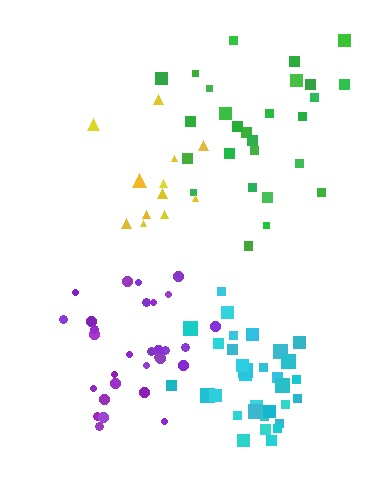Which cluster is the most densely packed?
Cyan.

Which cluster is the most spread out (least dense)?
Green.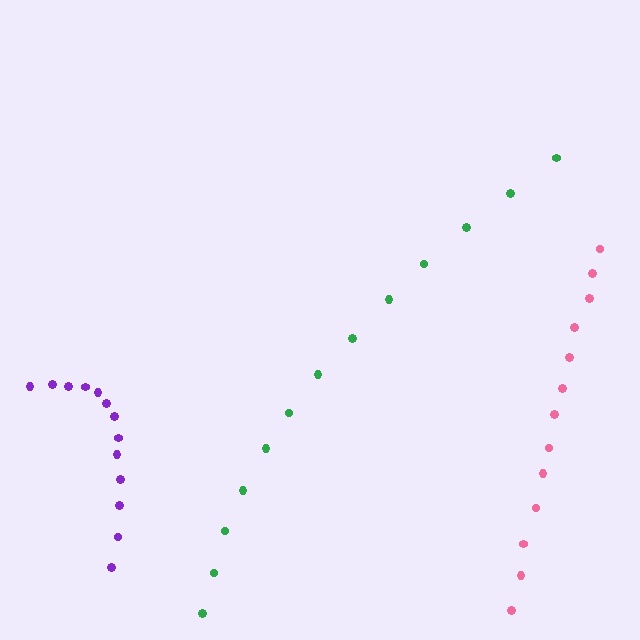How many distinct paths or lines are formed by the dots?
There are 3 distinct paths.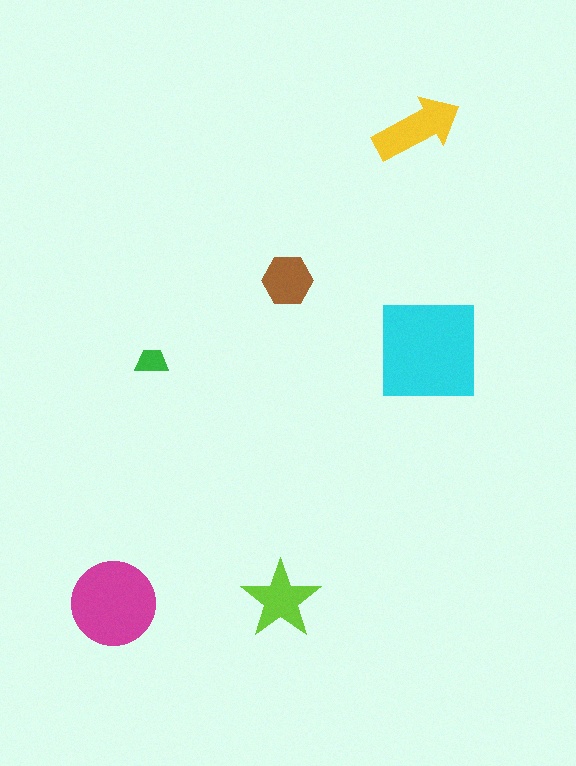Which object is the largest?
The cyan square.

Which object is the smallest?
The green trapezoid.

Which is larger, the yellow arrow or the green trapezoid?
The yellow arrow.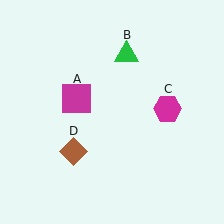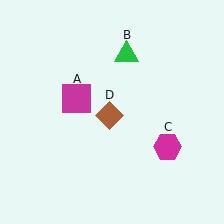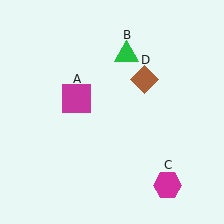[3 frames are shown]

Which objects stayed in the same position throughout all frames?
Magenta square (object A) and green triangle (object B) remained stationary.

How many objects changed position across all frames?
2 objects changed position: magenta hexagon (object C), brown diamond (object D).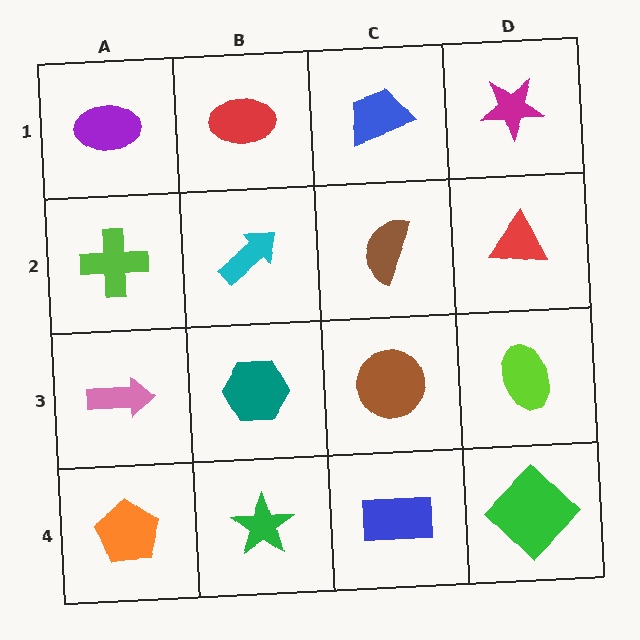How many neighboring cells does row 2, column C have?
4.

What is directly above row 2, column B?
A red ellipse.